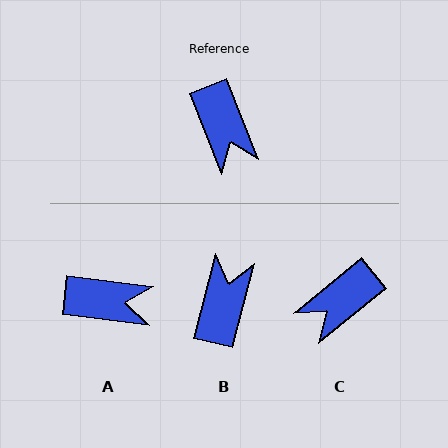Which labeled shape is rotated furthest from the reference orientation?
B, about 144 degrees away.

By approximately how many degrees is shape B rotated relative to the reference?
Approximately 144 degrees counter-clockwise.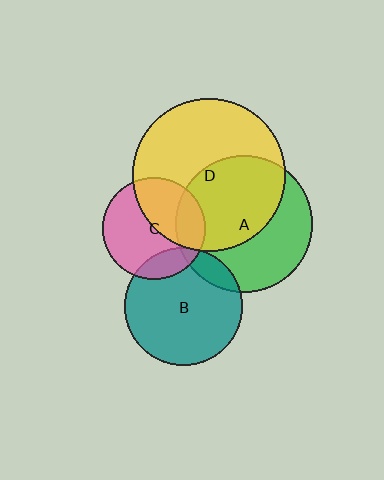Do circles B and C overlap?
Yes.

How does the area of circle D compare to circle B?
Approximately 1.7 times.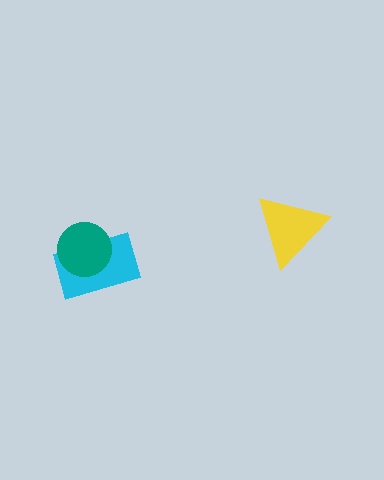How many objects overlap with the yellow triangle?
0 objects overlap with the yellow triangle.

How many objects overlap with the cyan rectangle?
1 object overlaps with the cyan rectangle.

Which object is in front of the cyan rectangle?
The teal circle is in front of the cyan rectangle.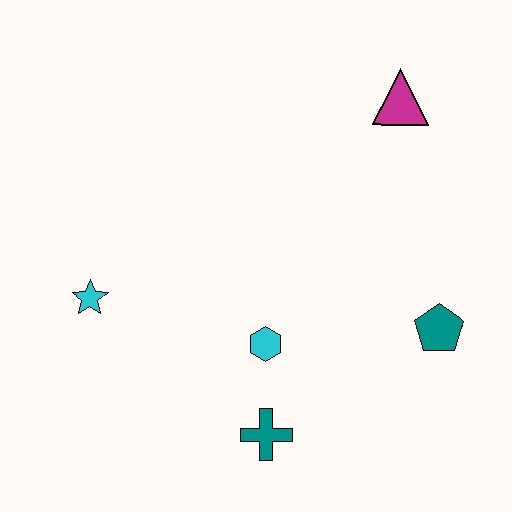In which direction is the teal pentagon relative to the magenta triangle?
The teal pentagon is below the magenta triangle.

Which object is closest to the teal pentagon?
The cyan hexagon is closest to the teal pentagon.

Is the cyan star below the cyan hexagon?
No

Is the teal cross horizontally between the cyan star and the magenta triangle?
Yes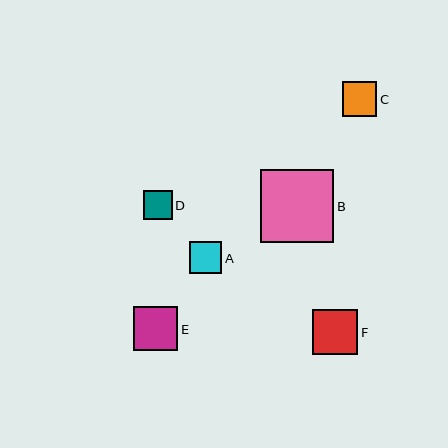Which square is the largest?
Square B is the largest with a size of approximately 74 pixels.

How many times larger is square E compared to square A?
Square E is approximately 1.4 times the size of square A.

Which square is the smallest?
Square D is the smallest with a size of approximately 28 pixels.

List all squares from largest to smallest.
From largest to smallest: B, F, E, C, A, D.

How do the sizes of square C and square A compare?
Square C and square A are approximately the same size.